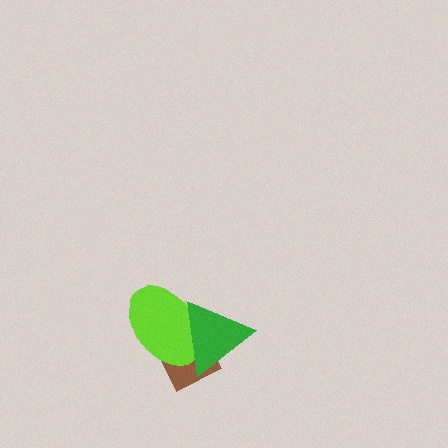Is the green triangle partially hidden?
No, no other shape covers it.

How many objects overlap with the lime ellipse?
2 objects overlap with the lime ellipse.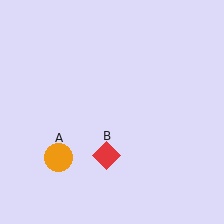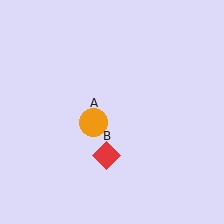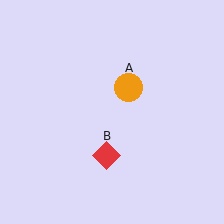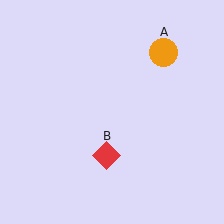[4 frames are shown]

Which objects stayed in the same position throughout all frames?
Red diamond (object B) remained stationary.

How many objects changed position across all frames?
1 object changed position: orange circle (object A).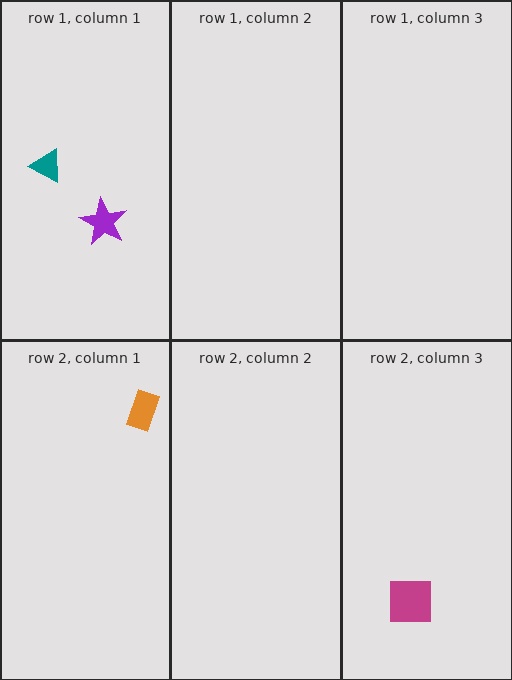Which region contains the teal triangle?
The row 1, column 1 region.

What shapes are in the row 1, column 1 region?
The teal triangle, the purple star.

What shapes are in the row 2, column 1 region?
The orange rectangle.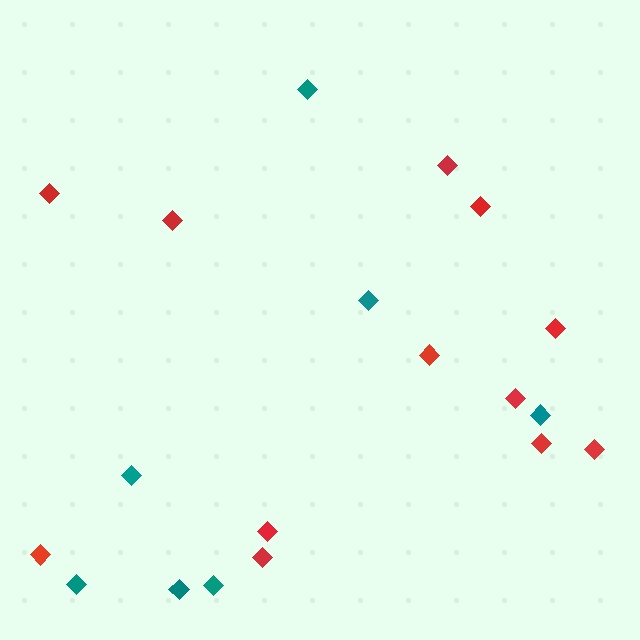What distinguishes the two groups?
There are 2 groups: one group of red diamonds (12) and one group of teal diamonds (7).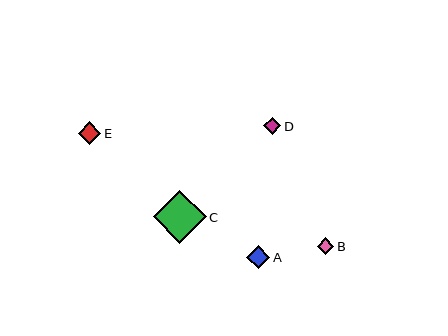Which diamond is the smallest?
Diamond B is the smallest with a size of approximately 17 pixels.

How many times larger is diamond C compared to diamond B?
Diamond C is approximately 3.2 times the size of diamond B.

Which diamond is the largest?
Diamond C is the largest with a size of approximately 53 pixels.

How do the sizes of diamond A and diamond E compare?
Diamond A and diamond E are approximately the same size.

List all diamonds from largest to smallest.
From largest to smallest: C, A, E, D, B.